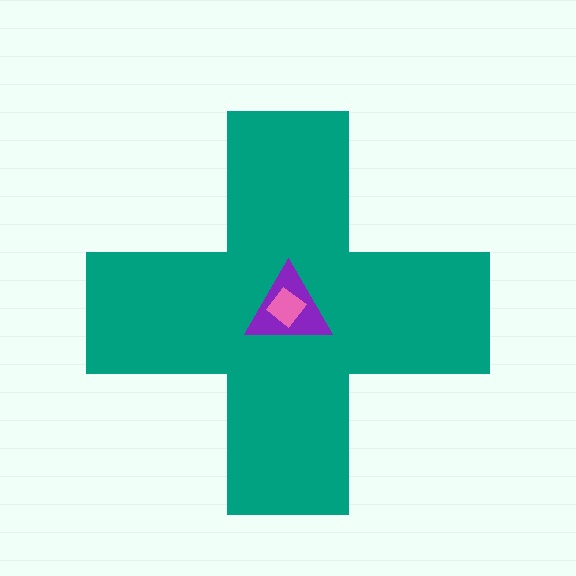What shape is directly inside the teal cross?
The purple triangle.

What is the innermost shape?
The pink diamond.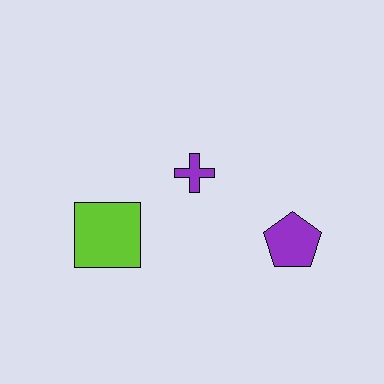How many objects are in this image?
There are 3 objects.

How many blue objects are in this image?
There are no blue objects.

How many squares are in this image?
There is 1 square.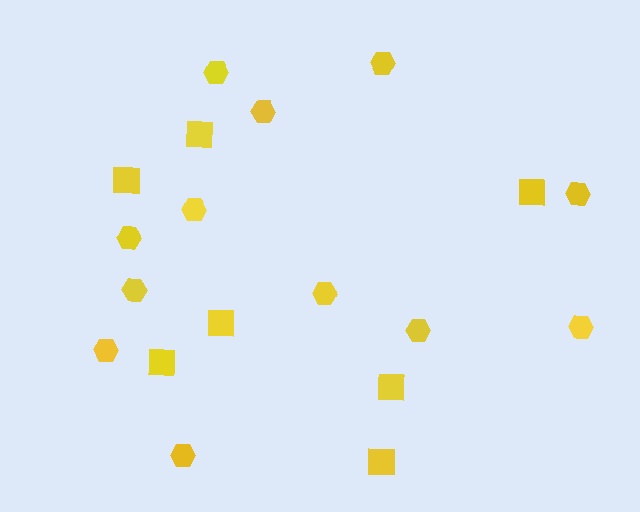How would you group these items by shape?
There are 2 groups: one group of squares (7) and one group of hexagons (12).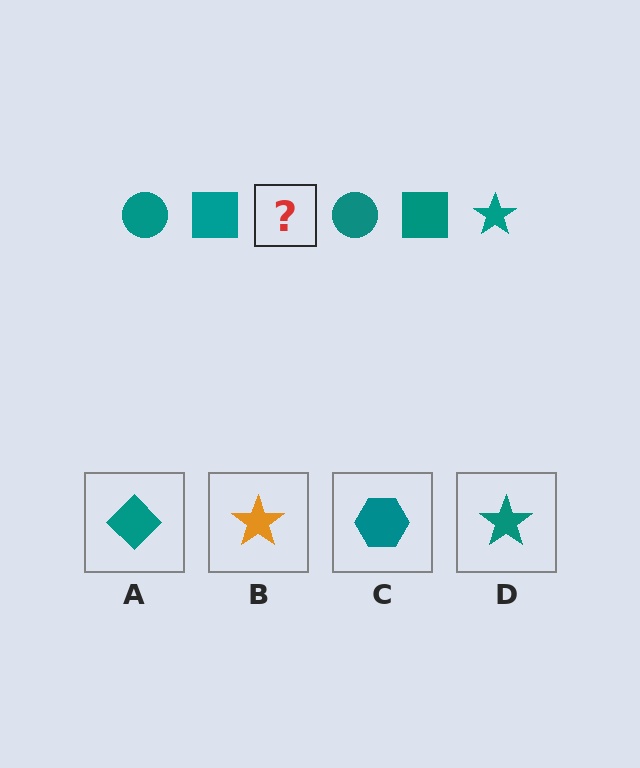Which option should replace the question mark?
Option D.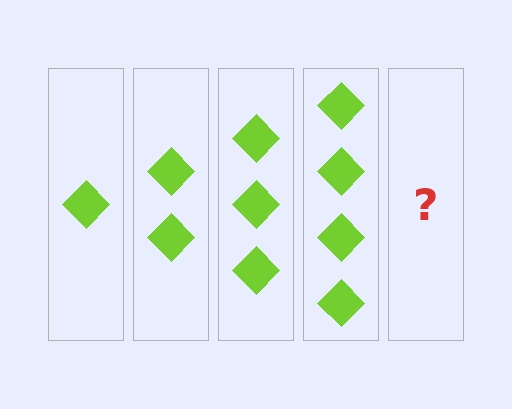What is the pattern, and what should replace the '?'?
The pattern is that each step adds one more diamond. The '?' should be 5 diamonds.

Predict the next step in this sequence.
The next step is 5 diamonds.